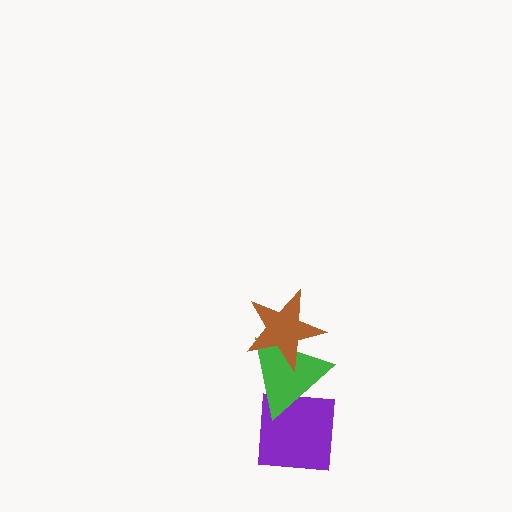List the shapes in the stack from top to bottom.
From top to bottom: the brown star, the green triangle, the purple square.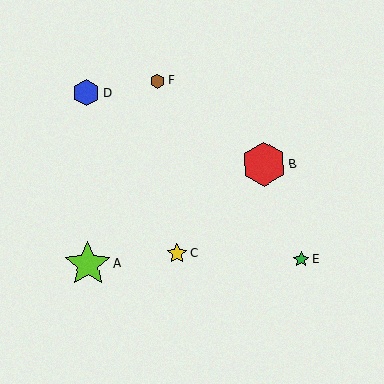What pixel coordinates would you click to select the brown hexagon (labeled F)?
Click at (157, 81) to select the brown hexagon F.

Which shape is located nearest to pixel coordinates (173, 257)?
The yellow star (labeled C) at (177, 254) is nearest to that location.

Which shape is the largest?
The lime star (labeled A) is the largest.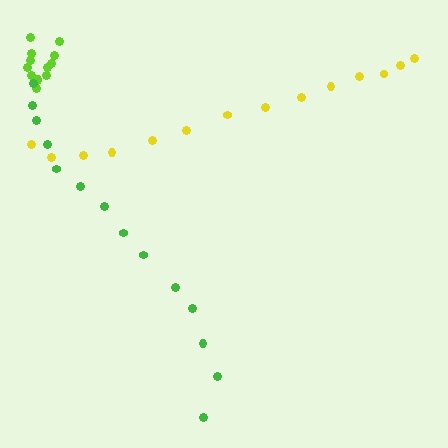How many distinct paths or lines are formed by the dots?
There are 3 distinct paths.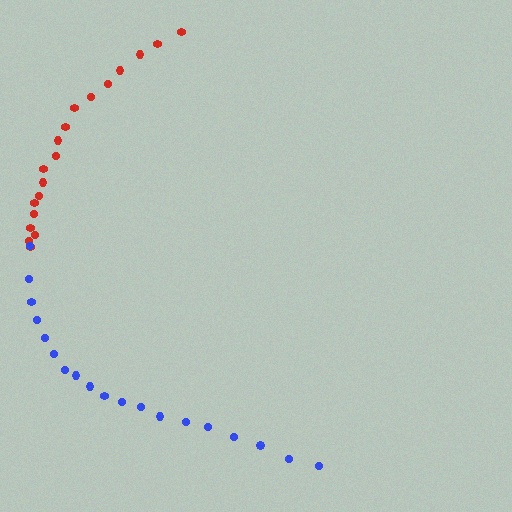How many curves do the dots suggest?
There are 2 distinct paths.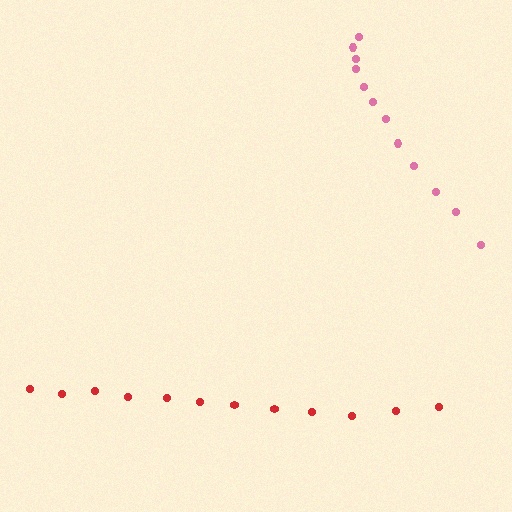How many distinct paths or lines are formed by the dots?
There are 2 distinct paths.